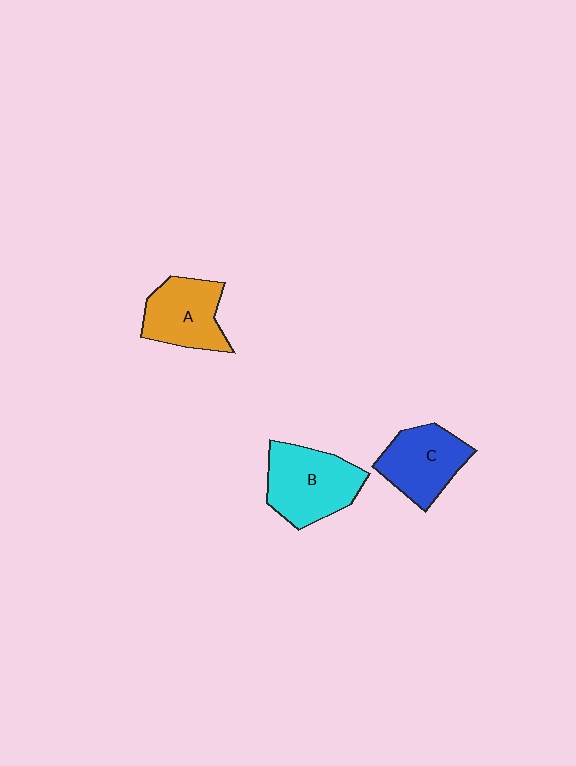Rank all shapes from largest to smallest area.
From largest to smallest: B (cyan), C (blue), A (orange).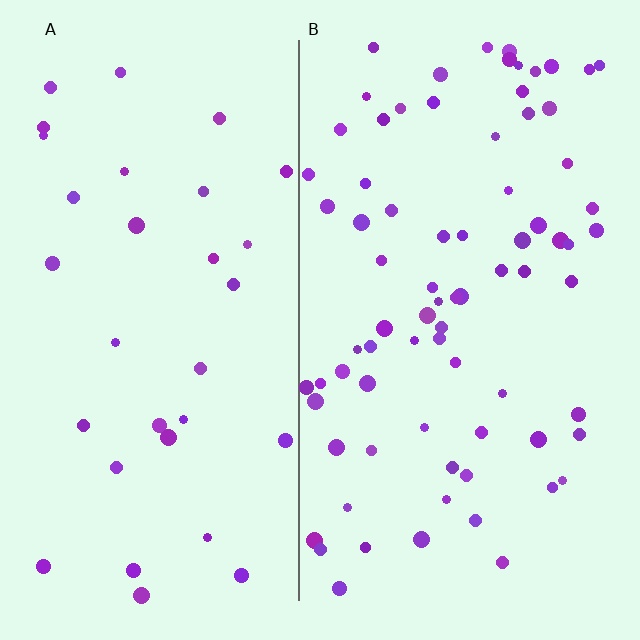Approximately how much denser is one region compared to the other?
Approximately 2.4× — region B over region A.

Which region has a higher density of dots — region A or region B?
B (the right).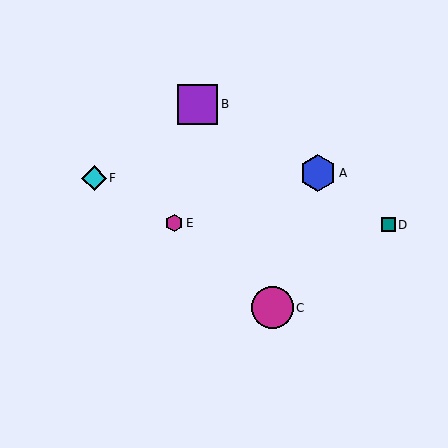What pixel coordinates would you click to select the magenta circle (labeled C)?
Click at (272, 308) to select the magenta circle C.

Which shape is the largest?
The magenta circle (labeled C) is the largest.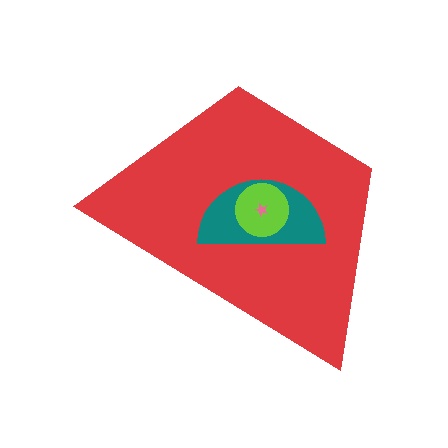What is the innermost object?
The pink star.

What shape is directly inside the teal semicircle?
The lime circle.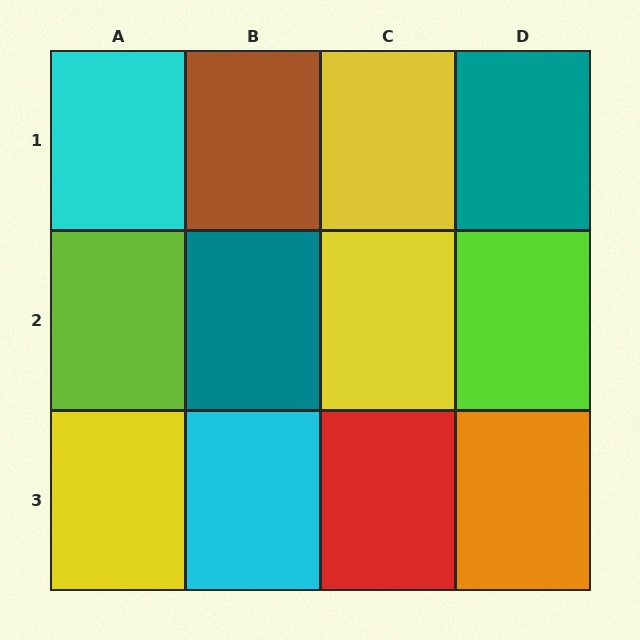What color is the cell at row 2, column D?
Lime.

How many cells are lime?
2 cells are lime.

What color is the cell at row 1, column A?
Cyan.